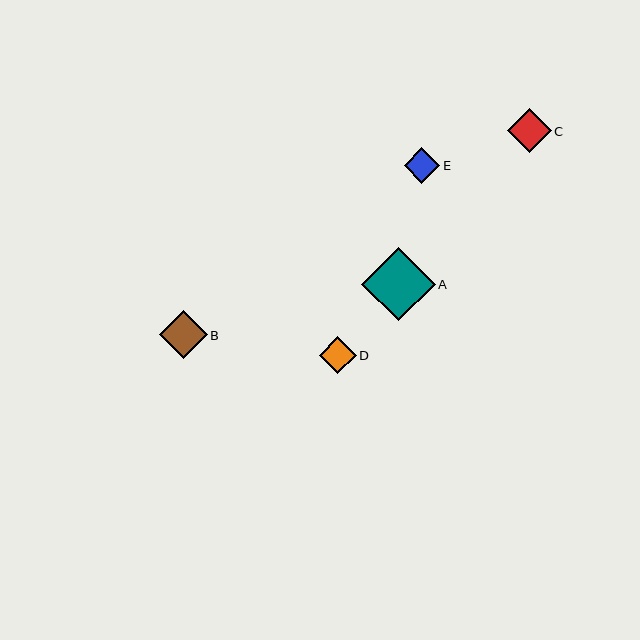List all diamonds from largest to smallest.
From largest to smallest: A, B, C, D, E.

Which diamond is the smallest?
Diamond E is the smallest with a size of approximately 36 pixels.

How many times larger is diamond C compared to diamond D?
Diamond C is approximately 1.2 times the size of diamond D.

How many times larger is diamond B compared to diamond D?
Diamond B is approximately 1.3 times the size of diamond D.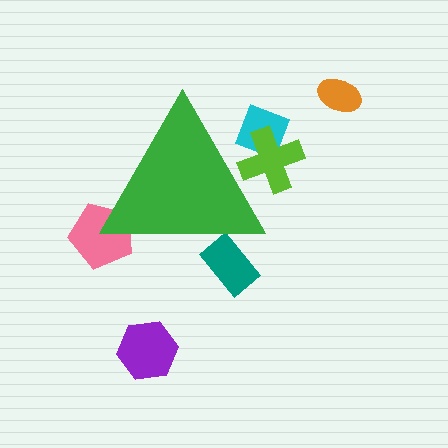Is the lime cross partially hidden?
Yes, the lime cross is partially hidden behind the green triangle.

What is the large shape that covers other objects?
A green triangle.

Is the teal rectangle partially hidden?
Yes, the teal rectangle is partially hidden behind the green triangle.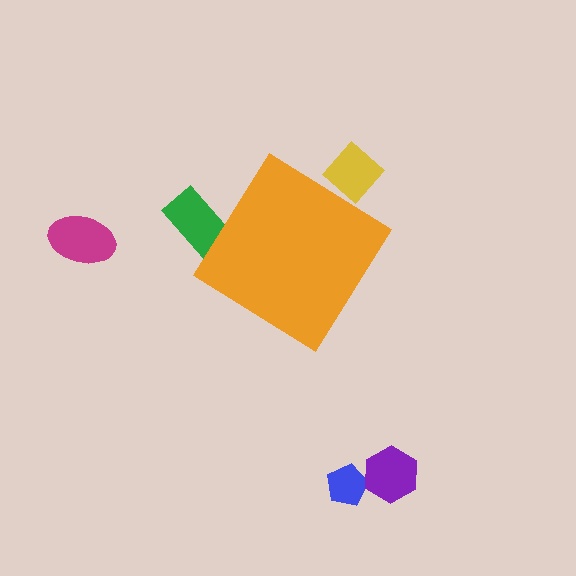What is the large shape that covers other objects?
An orange diamond.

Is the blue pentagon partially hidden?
No, the blue pentagon is fully visible.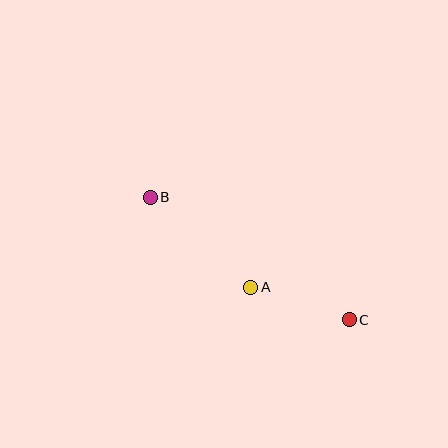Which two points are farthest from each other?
Points B and C are farthest from each other.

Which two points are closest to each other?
Points A and C are closest to each other.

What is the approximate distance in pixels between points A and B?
The distance between A and B is approximately 135 pixels.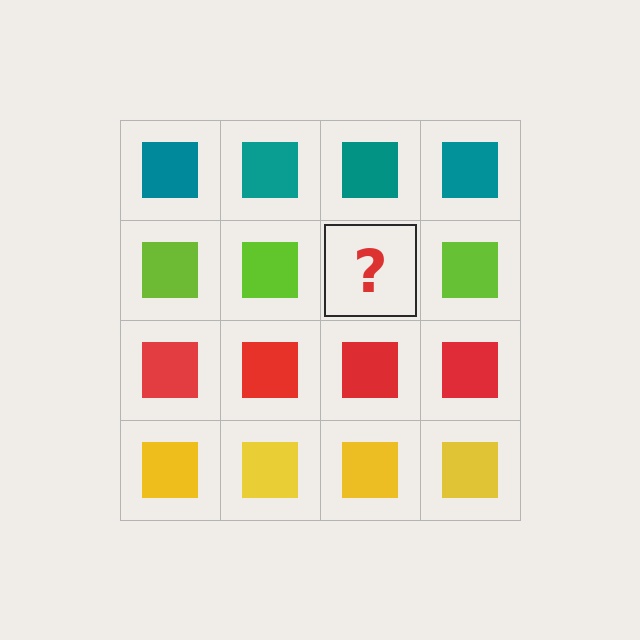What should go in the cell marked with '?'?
The missing cell should contain a lime square.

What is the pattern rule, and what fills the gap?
The rule is that each row has a consistent color. The gap should be filled with a lime square.